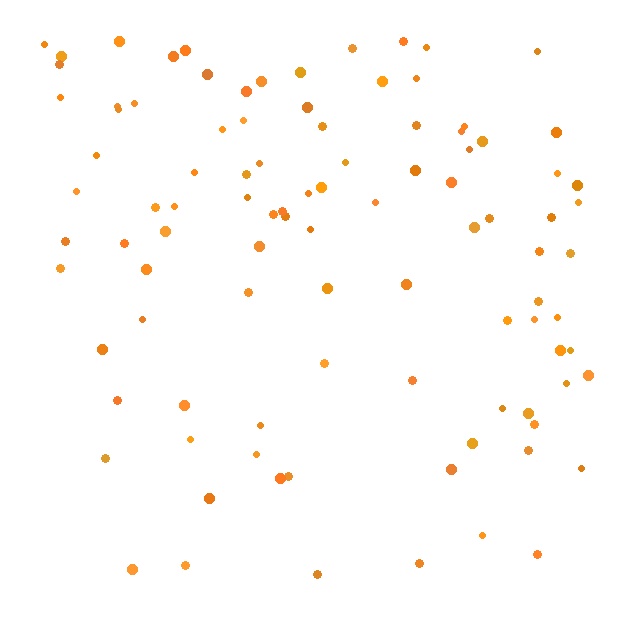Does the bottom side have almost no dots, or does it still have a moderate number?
Still a moderate number, just noticeably fewer than the top.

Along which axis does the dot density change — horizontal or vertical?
Vertical.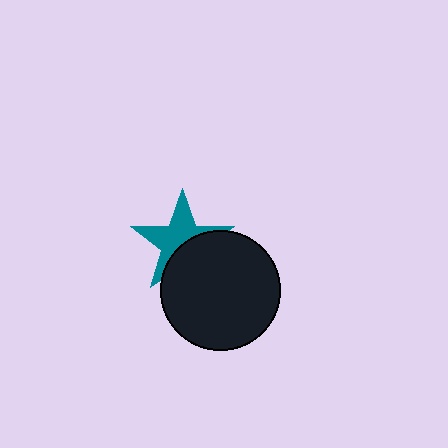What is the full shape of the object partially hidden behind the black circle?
The partially hidden object is a teal star.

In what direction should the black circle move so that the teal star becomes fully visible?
The black circle should move down. That is the shortest direction to clear the overlap and leave the teal star fully visible.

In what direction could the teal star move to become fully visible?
The teal star could move up. That would shift it out from behind the black circle entirely.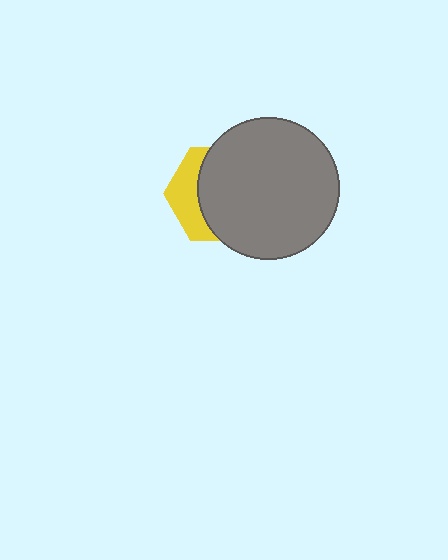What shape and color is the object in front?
The object in front is a gray circle.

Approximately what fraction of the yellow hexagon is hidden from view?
Roughly 68% of the yellow hexagon is hidden behind the gray circle.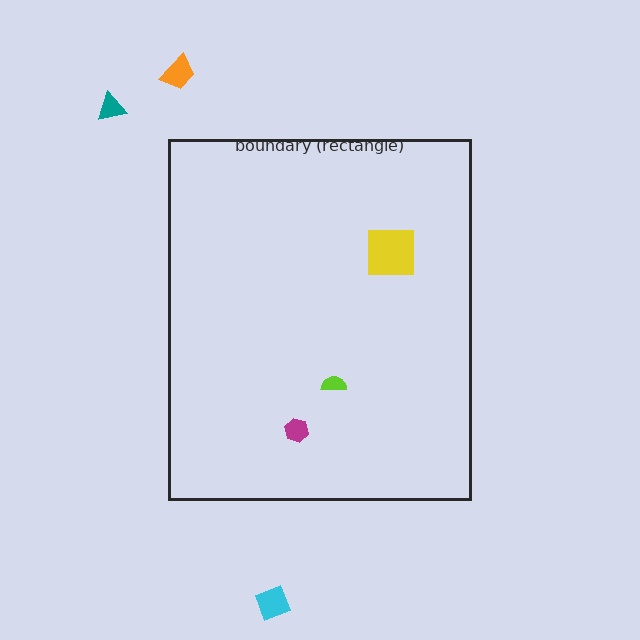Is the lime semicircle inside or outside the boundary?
Inside.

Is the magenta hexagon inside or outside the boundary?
Inside.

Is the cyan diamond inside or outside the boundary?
Outside.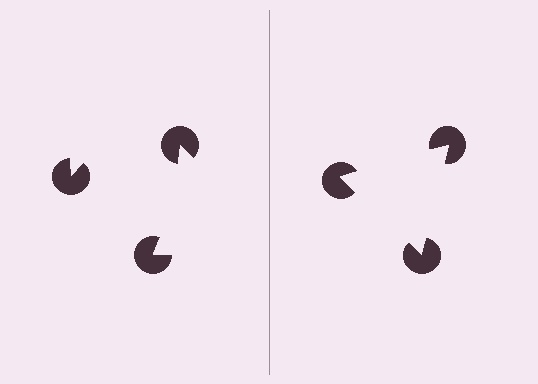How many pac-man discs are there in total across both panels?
6 — 3 on each side.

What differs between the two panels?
The pac-man discs are positioned identically on both sides; only the wedge orientations differ. On the right they align to a triangle; on the left they are misaligned.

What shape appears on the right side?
An illusory triangle.